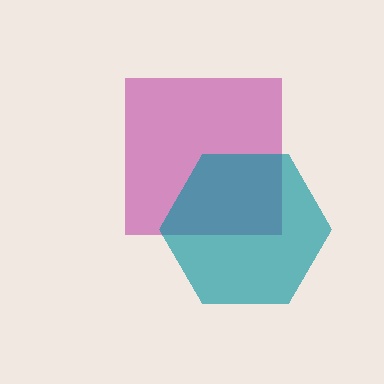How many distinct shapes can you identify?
There are 2 distinct shapes: a magenta square, a teal hexagon.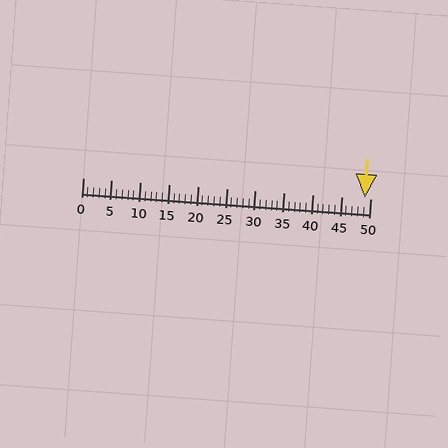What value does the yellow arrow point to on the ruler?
The yellow arrow points to approximately 49.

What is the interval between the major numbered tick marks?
The major tick marks are spaced 5 units apart.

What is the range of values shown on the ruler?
The ruler shows values from 0 to 50.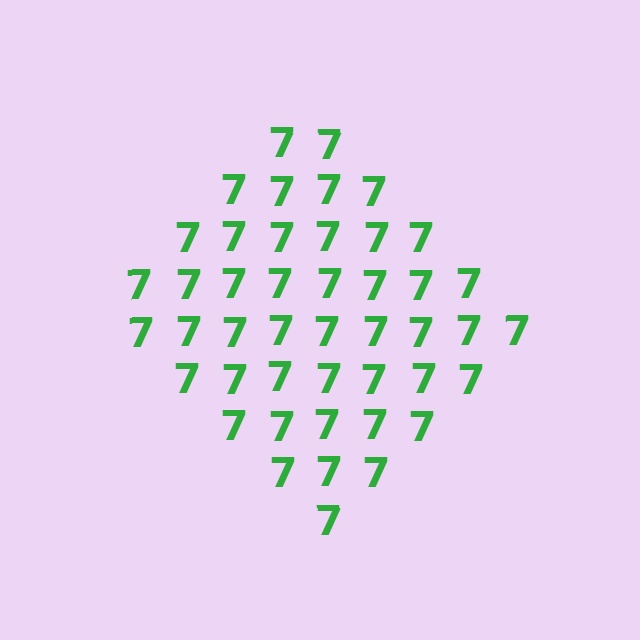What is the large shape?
The large shape is a diamond.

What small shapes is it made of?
It is made of small digit 7's.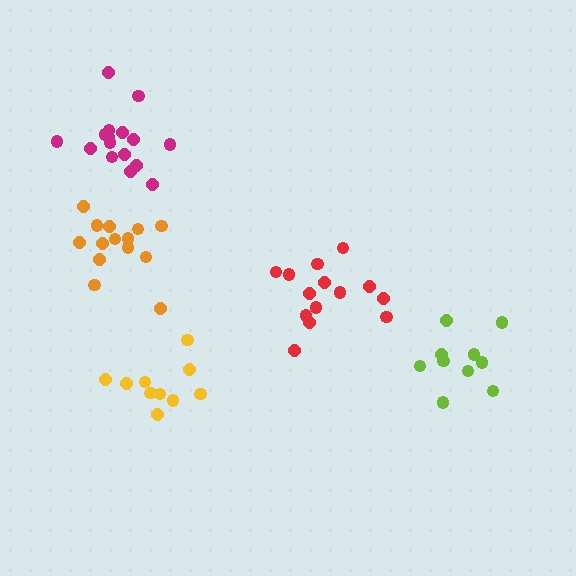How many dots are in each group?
Group 1: 10 dots, Group 2: 16 dots, Group 3: 14 dots, Group 4: 10 dots, Group 5: 14 dots (64 total).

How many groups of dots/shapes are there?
There are 5 groups.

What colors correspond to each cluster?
The clusters are colored: yellow, magenta, red, lime, orange.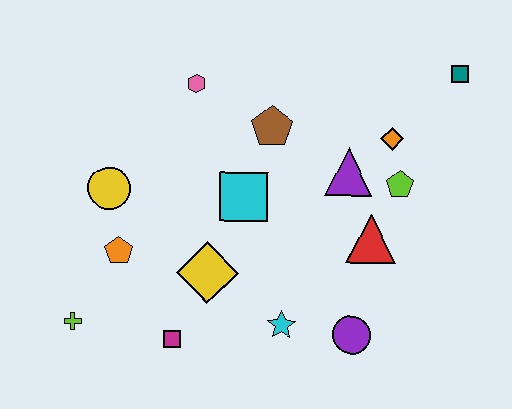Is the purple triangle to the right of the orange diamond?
No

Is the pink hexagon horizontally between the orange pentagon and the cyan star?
Yes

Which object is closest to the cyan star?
The purple circle is closest to the cyan star.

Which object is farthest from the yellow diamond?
The teal square is farthest from the yellow diamond.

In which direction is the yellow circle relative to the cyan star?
The yellow circle is to the left of the cyan star.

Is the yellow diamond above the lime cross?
Yes